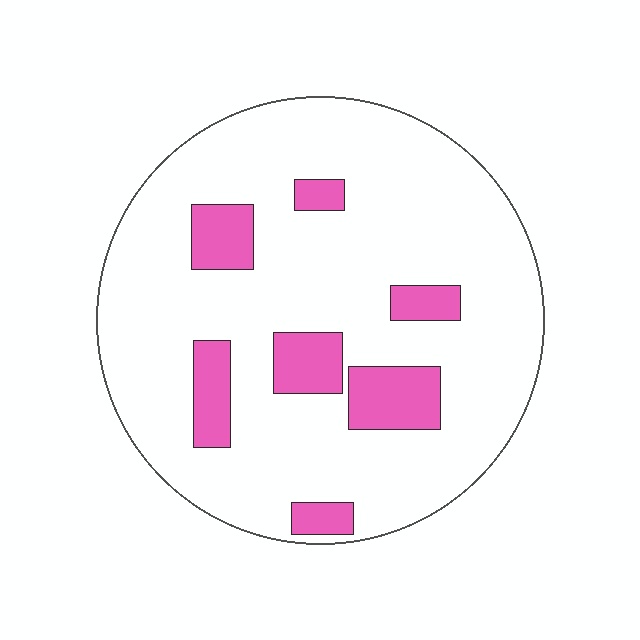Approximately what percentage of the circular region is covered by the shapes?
Approximately 15%.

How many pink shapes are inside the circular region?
7.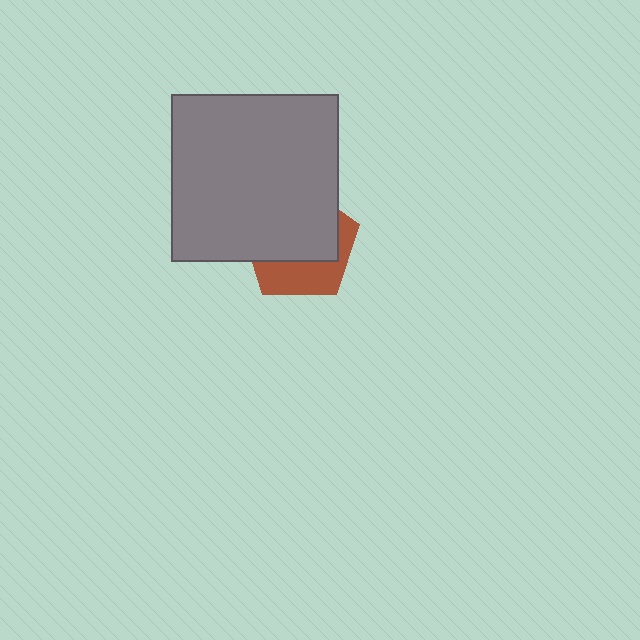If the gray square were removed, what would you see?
You would see the complete brown pentagon.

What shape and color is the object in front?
The object in front is a gray square.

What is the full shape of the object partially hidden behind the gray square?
The partially hidden object is a brown pentagon.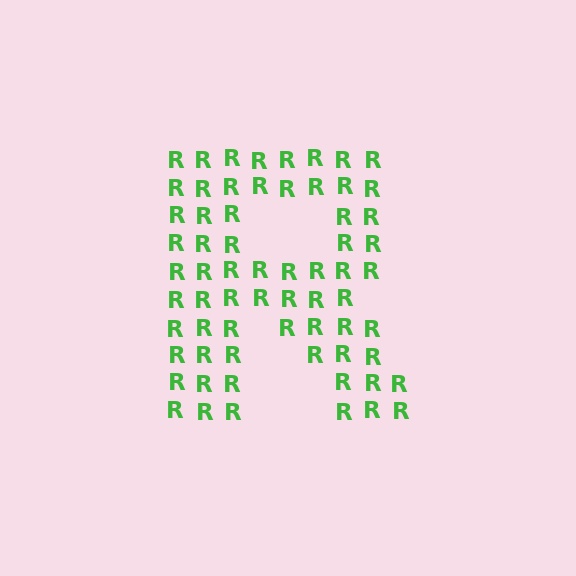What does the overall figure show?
The overall figure shows the letter R.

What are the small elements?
The small elements are letter R's.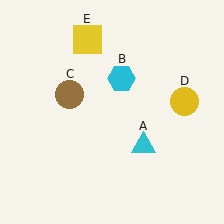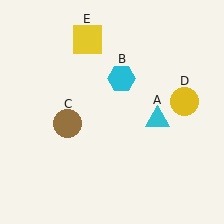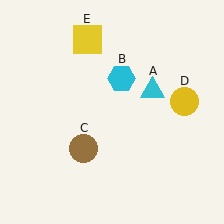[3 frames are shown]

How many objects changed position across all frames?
2 objects changed position: cyan triangle (object A), brown circle (object C).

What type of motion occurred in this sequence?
The cyan triangle (object A), brown circle (object C) rotated counterclockwise around the center of the scene.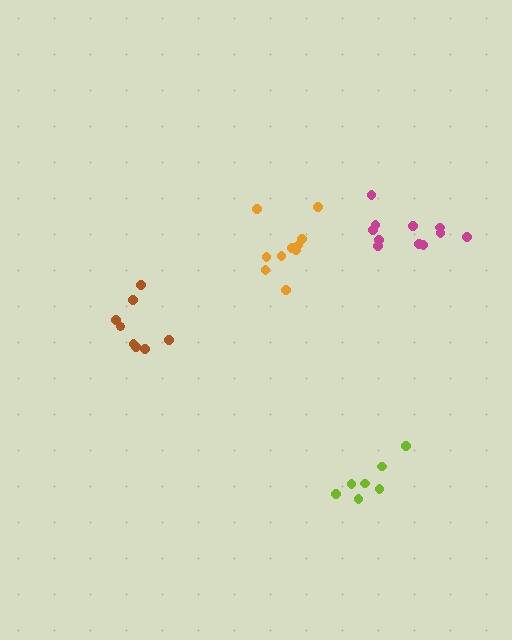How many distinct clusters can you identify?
There are 4 distinct clusters.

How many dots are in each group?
Group 1: 8 dots, Group 2: 11 dots, Group 3: 10 dots, Group 4: 7 dots (36 total).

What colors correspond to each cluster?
The clusters are colored: brown, magenta, orange, lime.